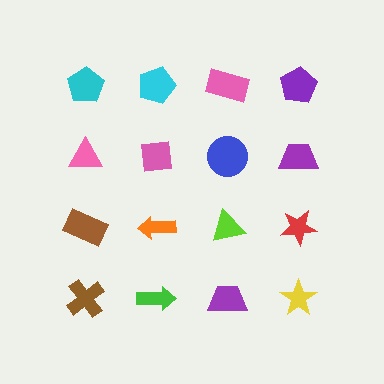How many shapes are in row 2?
4 shapes.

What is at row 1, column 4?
A purple pentagon.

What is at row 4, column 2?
A green arrow.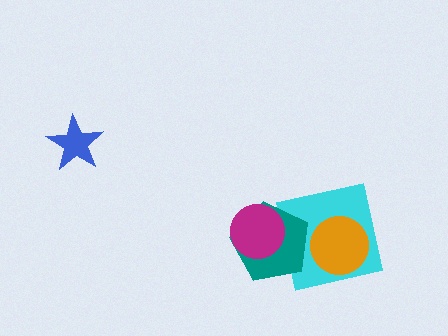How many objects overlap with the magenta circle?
1 object overlaps with the magenta circle.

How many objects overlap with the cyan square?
2 objects overlap with the cyan square.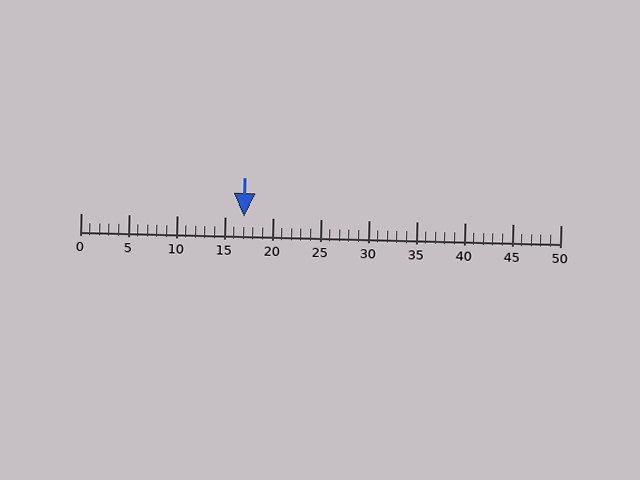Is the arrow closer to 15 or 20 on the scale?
The arrow is closer to 15.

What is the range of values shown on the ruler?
The ruler shows values from 0 to 50.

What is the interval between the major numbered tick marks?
The major tick marks are spaced 5 units apart.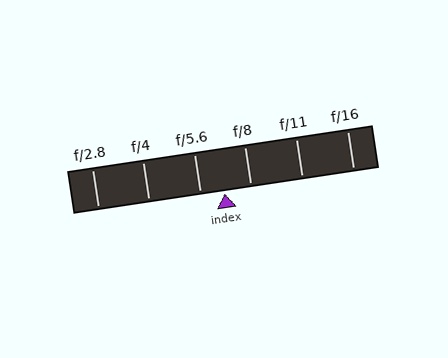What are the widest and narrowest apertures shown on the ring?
The widest aperture shown is f/2.8 and the narrowest is f/16.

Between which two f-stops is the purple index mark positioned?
The index mark is between f/5.6 and f/8.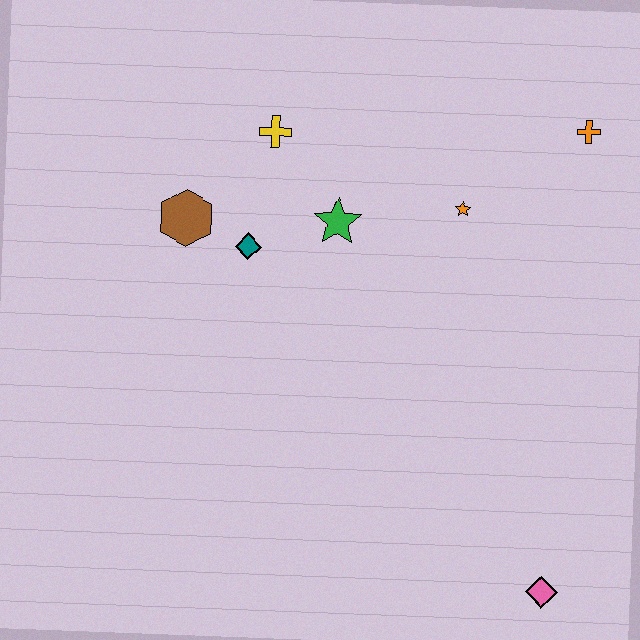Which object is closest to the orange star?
The green star is closest to the orange star.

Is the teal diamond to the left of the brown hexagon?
No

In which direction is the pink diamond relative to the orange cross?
The pink diamond is below the orange cross.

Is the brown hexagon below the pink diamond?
No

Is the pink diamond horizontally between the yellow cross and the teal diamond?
No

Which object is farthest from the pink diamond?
The yellow cross is farthest from the pink diamond.